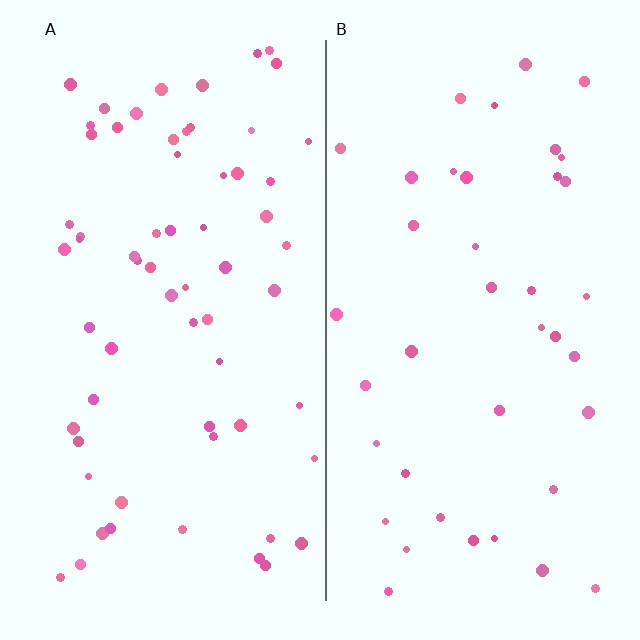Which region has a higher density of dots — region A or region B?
A (the left).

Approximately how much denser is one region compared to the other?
Approximately 1.6× — region A over region B.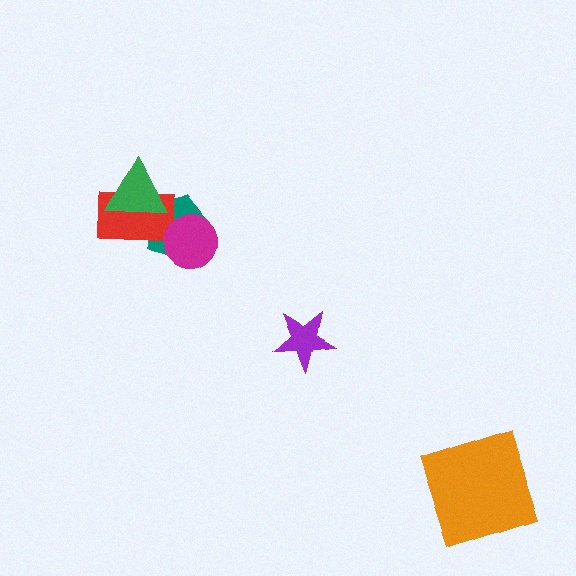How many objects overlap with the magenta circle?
1 object overlaps with the magenta circle.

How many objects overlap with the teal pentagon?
3 objects overlap with the teal pentagon.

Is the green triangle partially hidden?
No, no other shape covers it.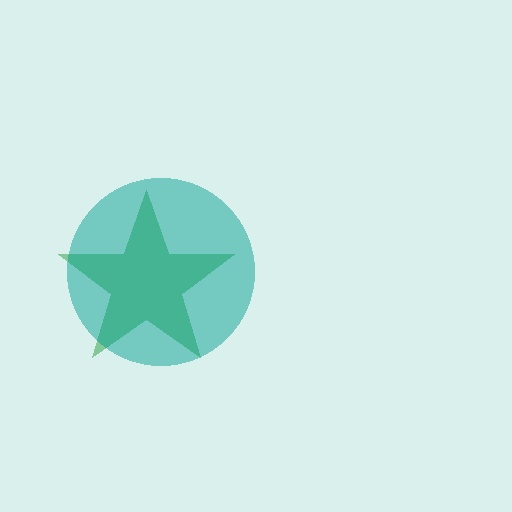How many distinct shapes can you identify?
There are 2 distinct shapes: a green star, a teal circle.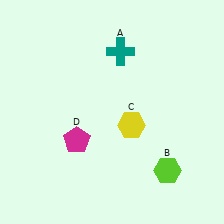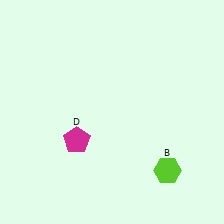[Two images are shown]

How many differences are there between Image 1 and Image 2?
There are 2 differences between the two images.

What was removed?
The yellow hexagon (C), the teal cross (A) were removed in Image 2.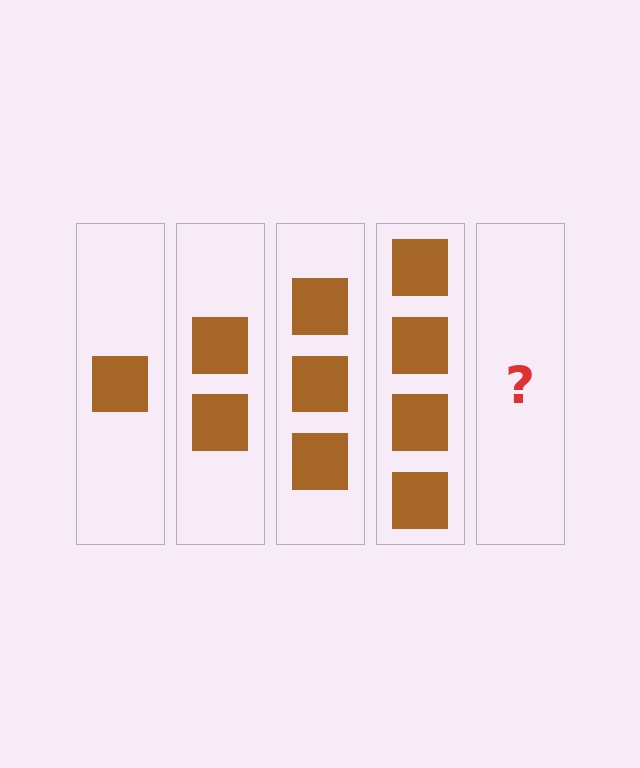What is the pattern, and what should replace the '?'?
The pattern is that each step adds one more square. The '?' should be 5 squares.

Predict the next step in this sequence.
The next step is 5 squares.